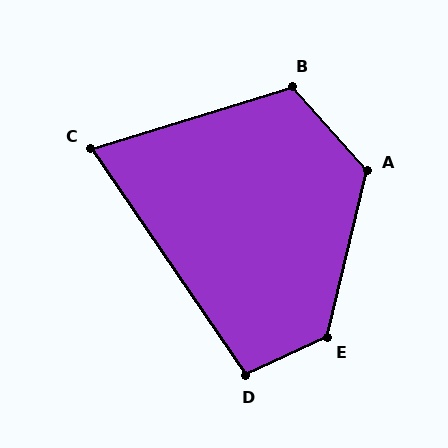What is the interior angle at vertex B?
Approximately 115 degrees (obtuse).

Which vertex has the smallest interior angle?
C, at approximately 73 degrees.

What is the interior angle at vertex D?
Approximately 99 degrees (obtuse).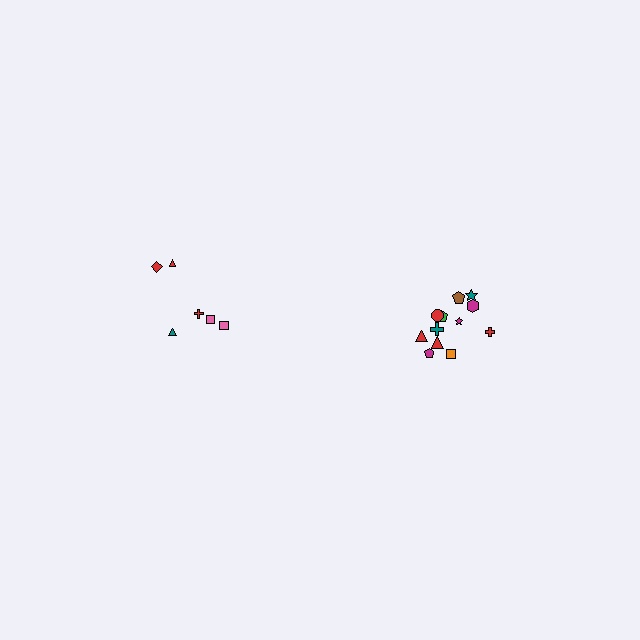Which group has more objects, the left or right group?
The right group.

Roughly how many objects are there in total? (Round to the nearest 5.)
Roughly 20 objects in total.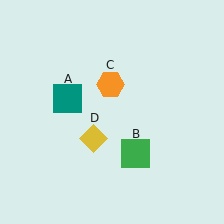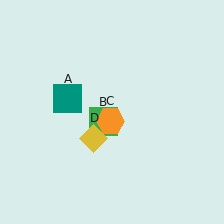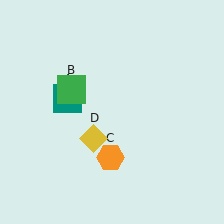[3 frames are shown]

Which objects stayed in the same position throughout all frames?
Teal square (object A) and yellow diamond (object D) remained stationary.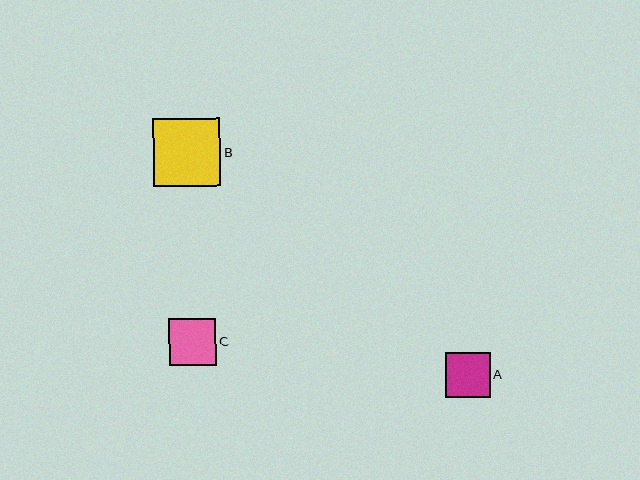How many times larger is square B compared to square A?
Square B is approximately 1.5 times the size of square A.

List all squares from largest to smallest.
From largest to smallest: B, C, A.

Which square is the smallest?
Square A is the smallest with a size of approximately 44 pixels.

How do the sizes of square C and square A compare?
Square C and square A are approximately the same size.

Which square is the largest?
Square B is the largest with a size of approximately 68 pixels.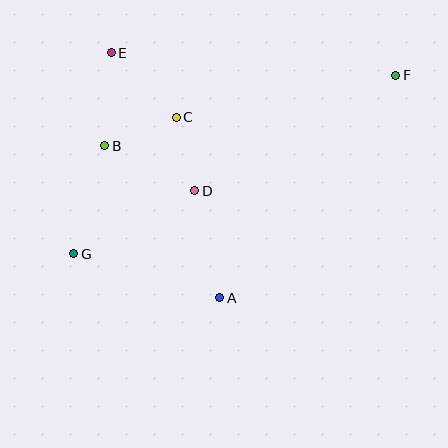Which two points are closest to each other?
Points C and D are closest to each other.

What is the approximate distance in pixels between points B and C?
The distance between B and C is approximately 77 pixels.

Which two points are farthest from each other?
Points F and G are farthest from each other.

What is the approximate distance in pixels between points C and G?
The distance between C and G is approximately 170 pixels.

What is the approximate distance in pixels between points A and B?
The distance between A and B is approximately 191 pixels.